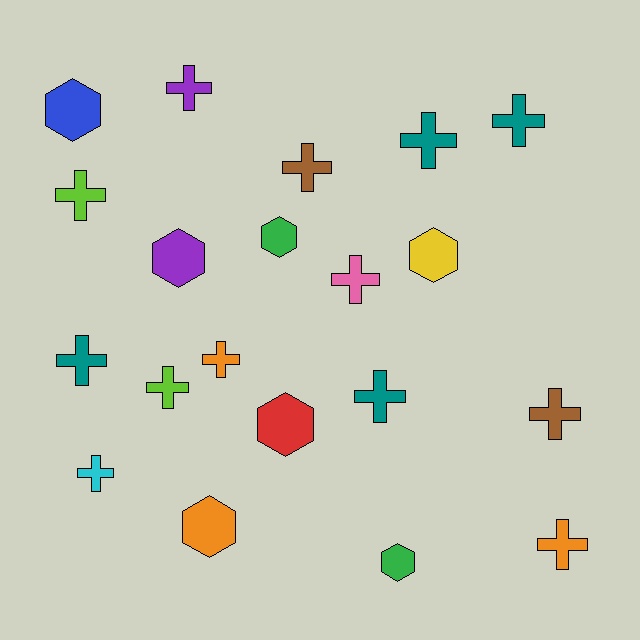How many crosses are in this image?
There are 13 crosses.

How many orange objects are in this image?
There are 3 orange objects.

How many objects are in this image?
There are 20 objects.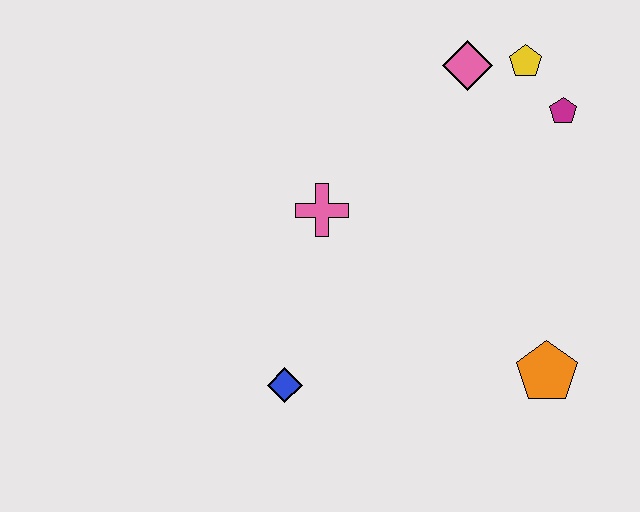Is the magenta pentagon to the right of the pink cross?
Yes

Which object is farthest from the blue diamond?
The yellow pentagon is farthest from the blue diamond.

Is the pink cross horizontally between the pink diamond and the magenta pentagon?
No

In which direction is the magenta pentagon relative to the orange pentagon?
The magenta pentagon is above the orange pentagon.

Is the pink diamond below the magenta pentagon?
No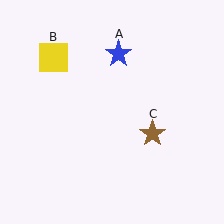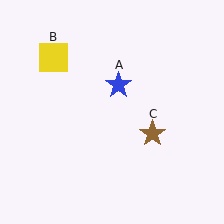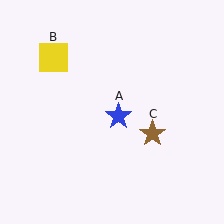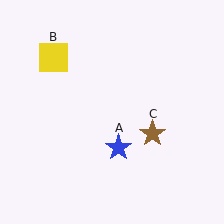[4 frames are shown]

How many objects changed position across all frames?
1 object changed position: blue star (object A).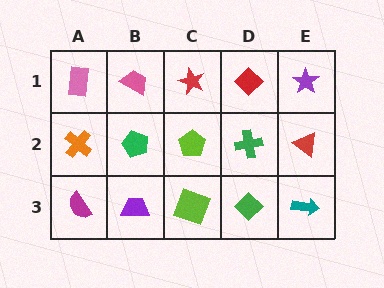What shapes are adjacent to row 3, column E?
A red triangle (row 2, column E), a green diamond (row 3, column D).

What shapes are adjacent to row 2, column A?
A pink rectangle (row 1, column A), a magenta semicircle (row 3, column A), a green pentagon (row 2, column B).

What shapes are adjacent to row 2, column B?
A pink trapezoid (row 1, column B), a purple trapezoid (row 3, column B), an orange cross (row 2, column A), a lime pentagon (row 2, column C).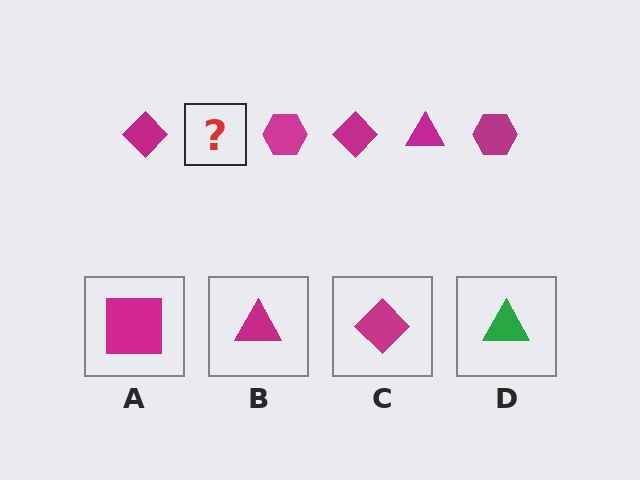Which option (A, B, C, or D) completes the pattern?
B.